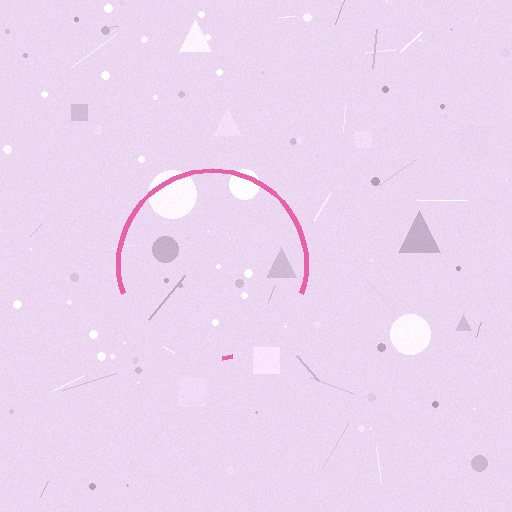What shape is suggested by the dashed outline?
The dashed outline suggests a circle.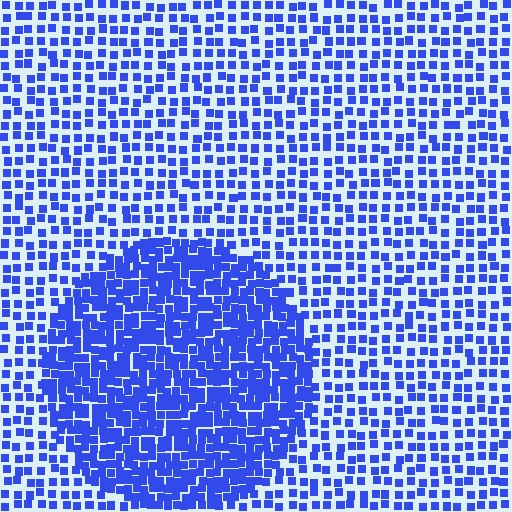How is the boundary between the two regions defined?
The boundary is defined by a change in element density (approximately 2.1x ratio). All elements are the same color, size, and shape.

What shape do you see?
I see a circle.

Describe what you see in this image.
The image contains small blue elements arranged at two different densities. A circle-shaped region is visible where the elements are more densely packed than the surrounding area.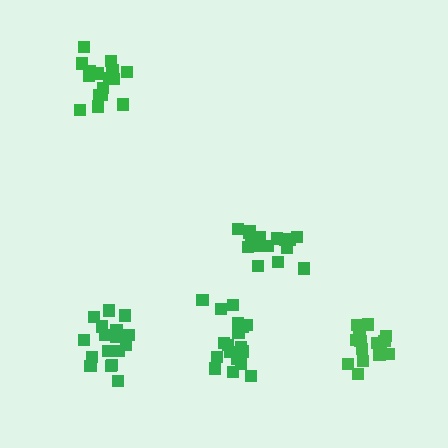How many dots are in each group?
Group 1: 19 dots, Group 2: 18 dots, Group 3: 15 dots, Group 4: 19 dots, Group 5: 17 dots (88 total).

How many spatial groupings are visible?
There are 5 spatial groupings.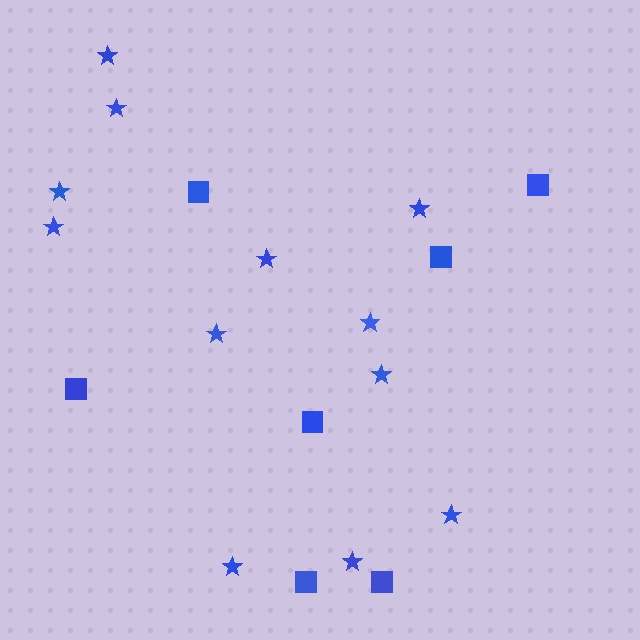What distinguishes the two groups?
There are 2 groups: one group of squares (7) and one group of stars (12).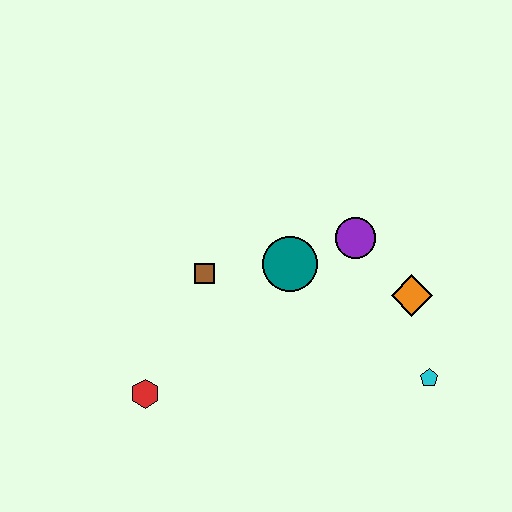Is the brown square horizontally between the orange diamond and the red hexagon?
Yes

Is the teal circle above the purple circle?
No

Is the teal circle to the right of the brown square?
Yes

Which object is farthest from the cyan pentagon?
The red hexagon is farthest from the cyan pentagon.